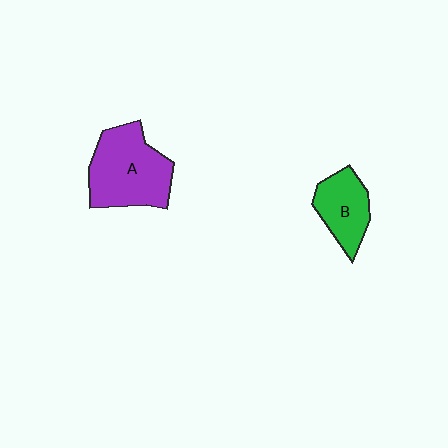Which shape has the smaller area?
Shape B (green).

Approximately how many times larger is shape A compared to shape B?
Approximately 1.7 times.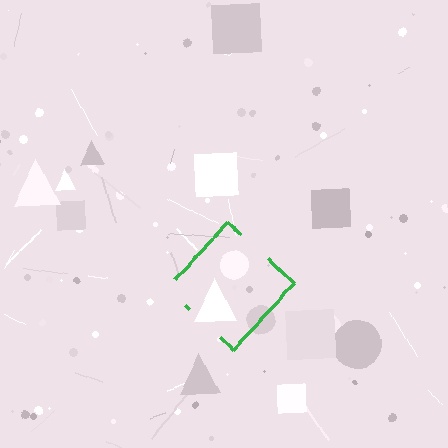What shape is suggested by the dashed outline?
The dashed outline suggests a diamond.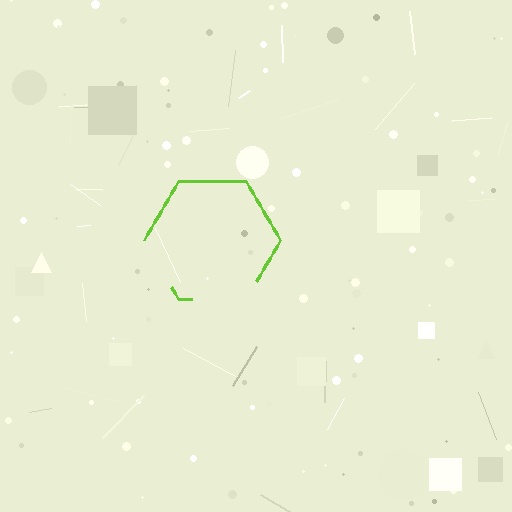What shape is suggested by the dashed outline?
The dashed outline suggests a hexagon.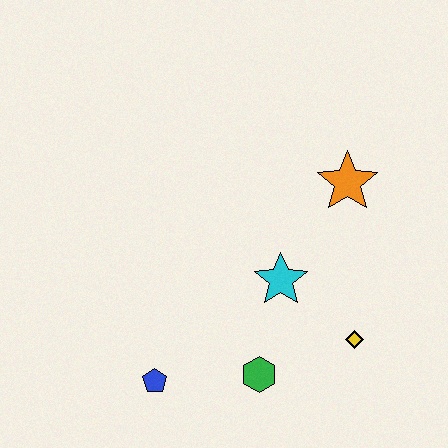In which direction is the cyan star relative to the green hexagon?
The cyan star is above the green hexagon.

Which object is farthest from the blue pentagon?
The orange star is farthest from the blue pentagon.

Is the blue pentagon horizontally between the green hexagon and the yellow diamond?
No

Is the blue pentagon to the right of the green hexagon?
No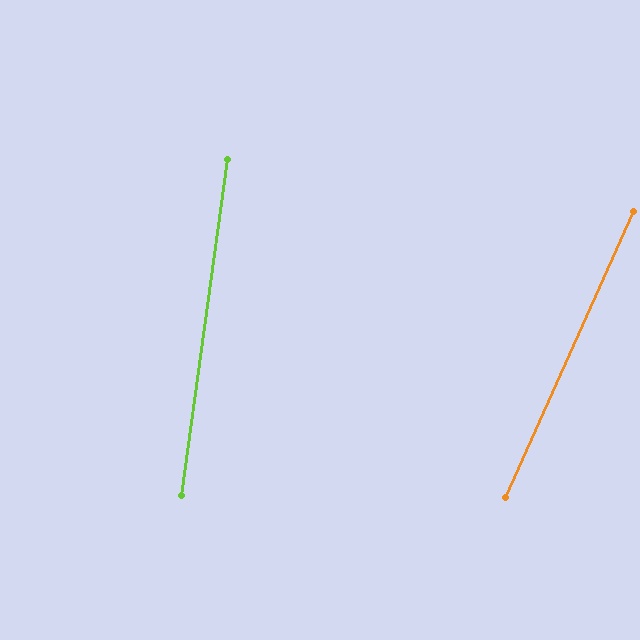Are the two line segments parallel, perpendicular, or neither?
Neither parallel nor perpendicular — they differ by about 16°.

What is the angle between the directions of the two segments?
Approximately 16 degrees.